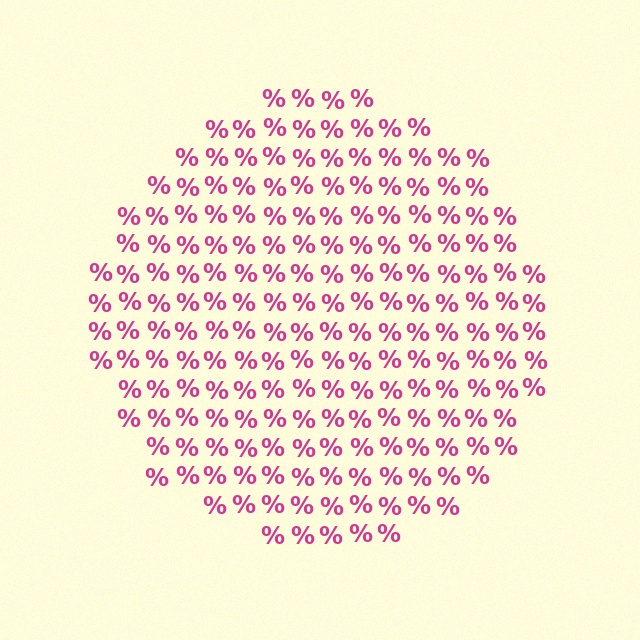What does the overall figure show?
The overall figure shows a circle.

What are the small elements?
The small elements are percent signs.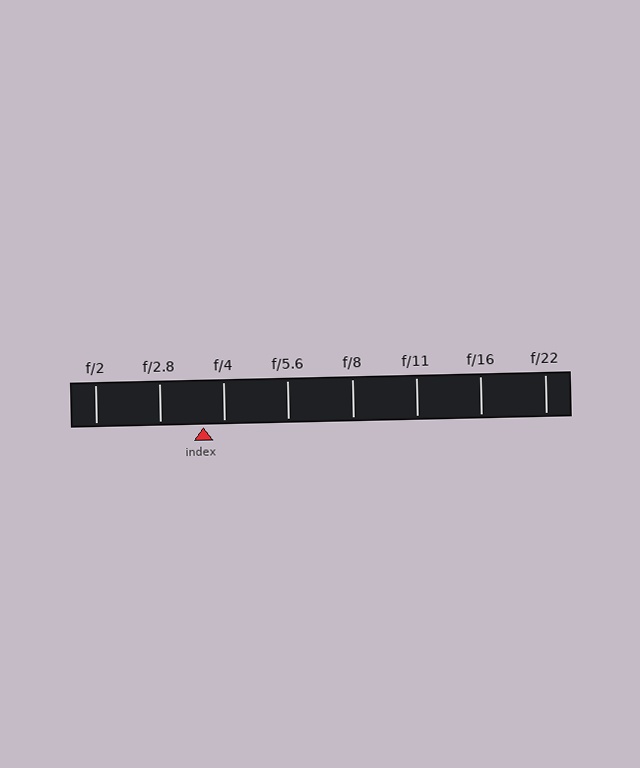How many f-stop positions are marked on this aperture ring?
There are 8 f-stop positions marked.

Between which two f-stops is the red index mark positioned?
The index mark is between f/2.8 and f/4.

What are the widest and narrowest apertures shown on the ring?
The widest aperture shown is f/2 and the narrowest is f/22.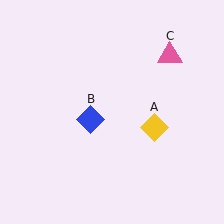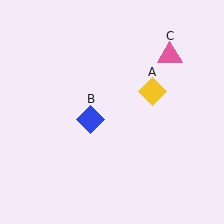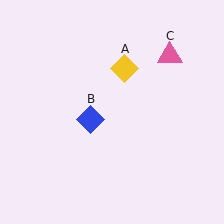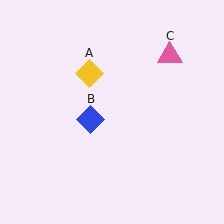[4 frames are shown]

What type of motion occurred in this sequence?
The yellow diamond (object A) rotated counterclockwise around the center of the scene.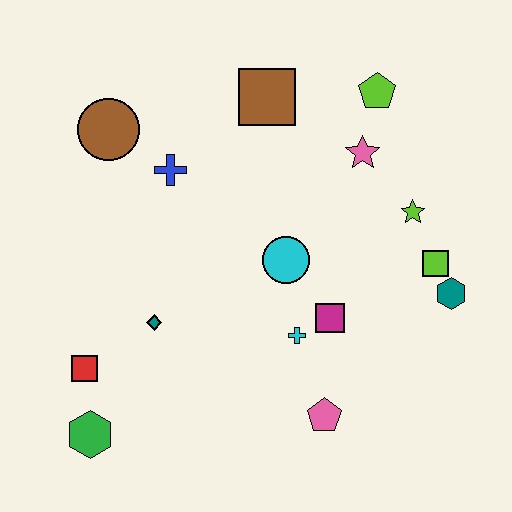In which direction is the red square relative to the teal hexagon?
The red square is to the left of the teal hexagon.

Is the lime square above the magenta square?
Yes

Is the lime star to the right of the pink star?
Yes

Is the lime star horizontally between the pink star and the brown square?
No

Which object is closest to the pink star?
The lime pentagon is closest to the pink star.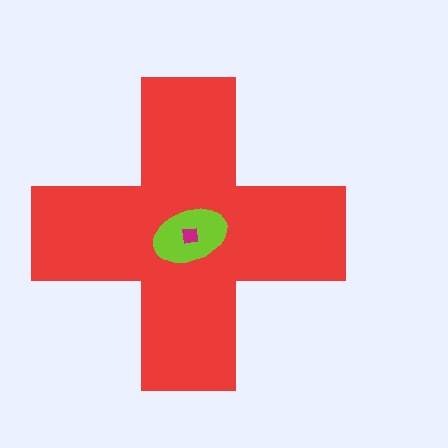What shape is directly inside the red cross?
The lime ellipse.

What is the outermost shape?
The red cross.